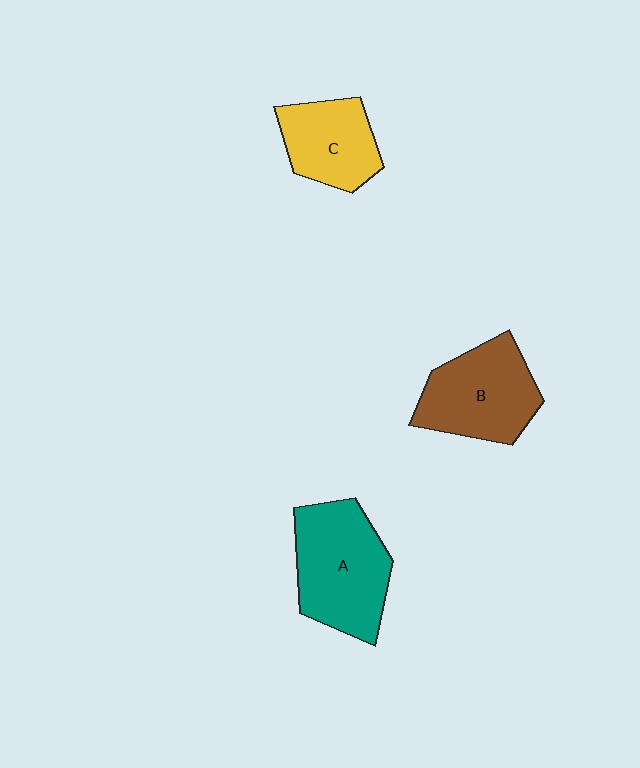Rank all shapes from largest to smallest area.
From largest to smallest: A (teal), B (brown), C (yellow).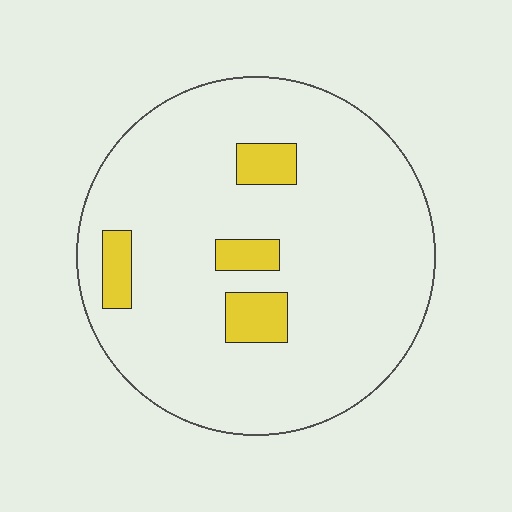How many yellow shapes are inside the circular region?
4.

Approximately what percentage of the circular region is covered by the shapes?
Approximately 10%.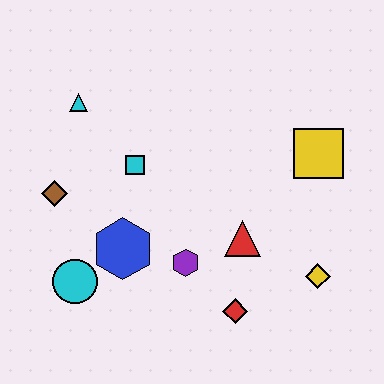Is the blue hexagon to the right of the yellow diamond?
No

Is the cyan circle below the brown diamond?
Yes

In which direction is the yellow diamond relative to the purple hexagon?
The yellow diamond is to the right of the purple hexagon.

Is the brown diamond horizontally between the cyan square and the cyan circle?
No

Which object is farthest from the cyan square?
The yellow diamond is farthest from the cyan square.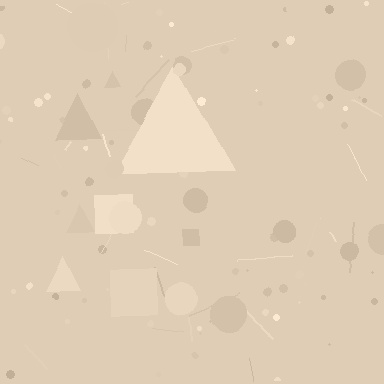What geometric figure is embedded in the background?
A triangle is embedded in the background.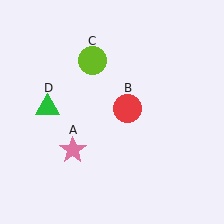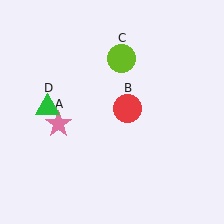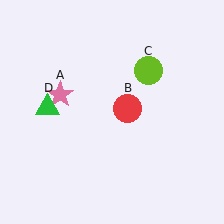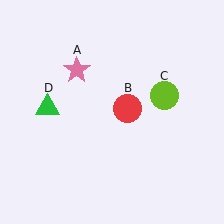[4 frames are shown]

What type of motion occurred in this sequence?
The pink star (object A), lime circle (object C) rotated clockwise around the center of the scene.